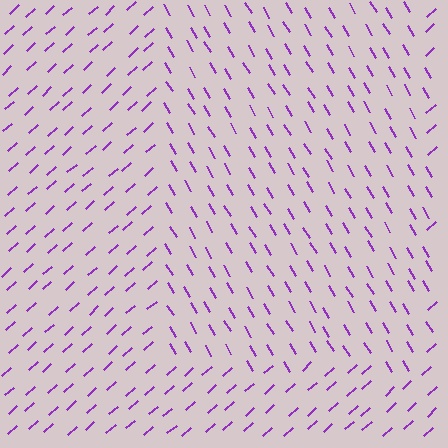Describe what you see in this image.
The image is filled with small purple line segments. A rectangle region in the image has lines oriented differently from the surrounding lines, creating a visible texture boundary.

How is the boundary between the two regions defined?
The boundary is defined purely by a change in line orientation (approximately 78 degrees difference). All lines are the same color and thickness.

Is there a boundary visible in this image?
Yes, there is a texture boundary formed by a change in line orientation.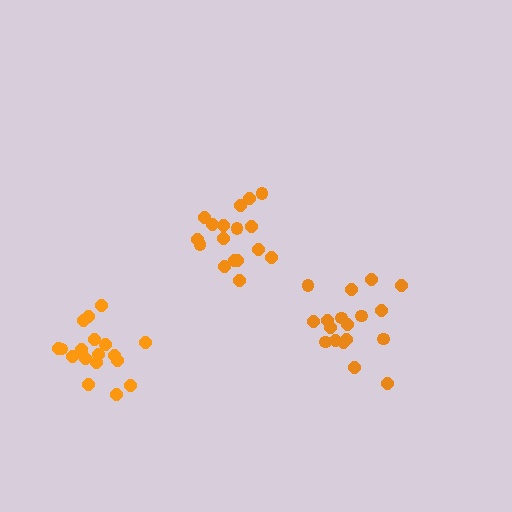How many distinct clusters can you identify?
There are 3 distinct clusters.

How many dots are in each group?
Group 1: 17 dots, Group 2: 18 dots, Group 3: 18 dots (53 total).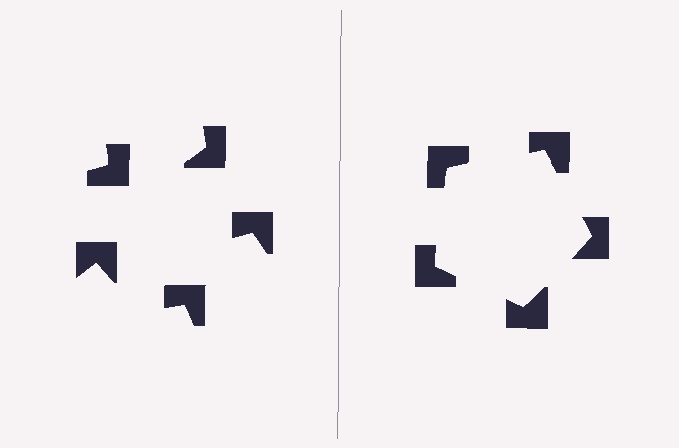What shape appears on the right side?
An illusory pentagon.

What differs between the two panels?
The notched squares are positioned identically on both sides; only the wedge orientations differ. On the right they align to a pentagon; on the left they are misaligned.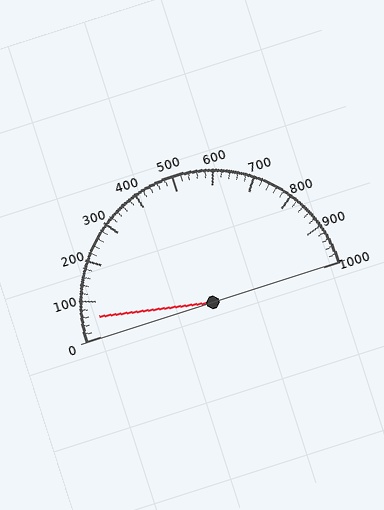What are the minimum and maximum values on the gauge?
The gauge ranges from 0 to 1000.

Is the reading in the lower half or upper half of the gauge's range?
The reading is in the lower half of the range (0 to 1000).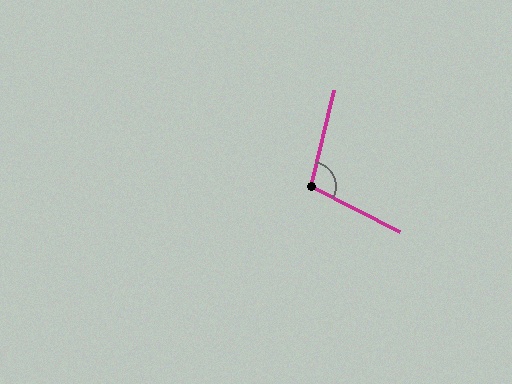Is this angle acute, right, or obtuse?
It is obtuse.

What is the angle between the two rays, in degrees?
Approximately 104 degrees.